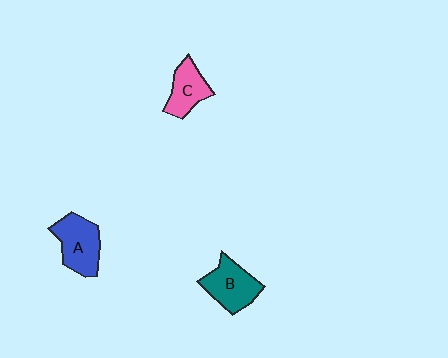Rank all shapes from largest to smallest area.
From largest to smallest: A (blue), B (teal), C (pink).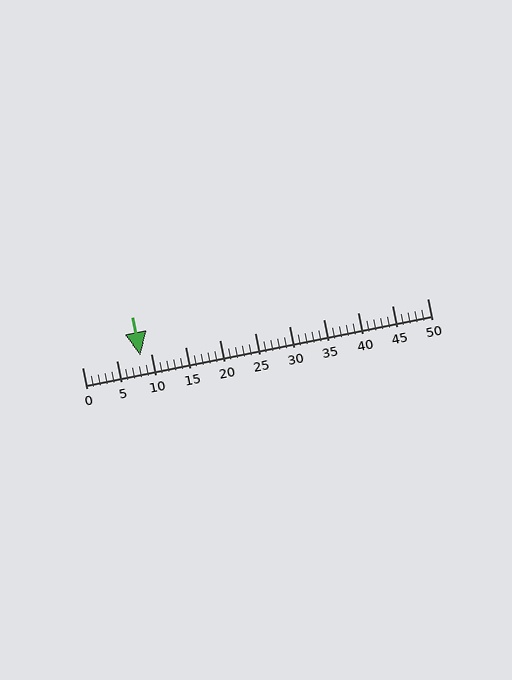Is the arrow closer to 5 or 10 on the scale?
The arrow is closer to 10.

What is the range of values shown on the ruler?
The ruler shows values from 0 to 50.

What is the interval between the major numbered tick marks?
The major tick marks are spaced 5 units apart.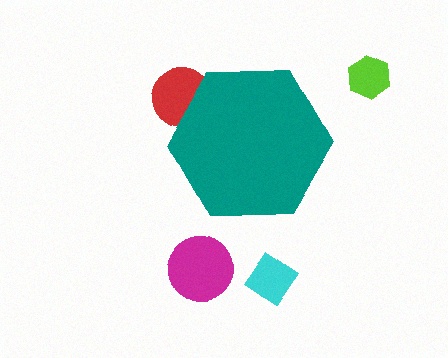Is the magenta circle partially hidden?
No, the magenta circle is fully visible.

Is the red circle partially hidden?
Yes, the red circle is partially hidden behind the teal hexagon.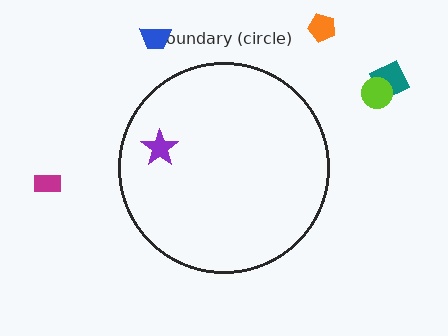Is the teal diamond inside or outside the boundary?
Outside.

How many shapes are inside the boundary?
1 inside, 5 outside.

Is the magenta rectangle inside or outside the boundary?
Outside.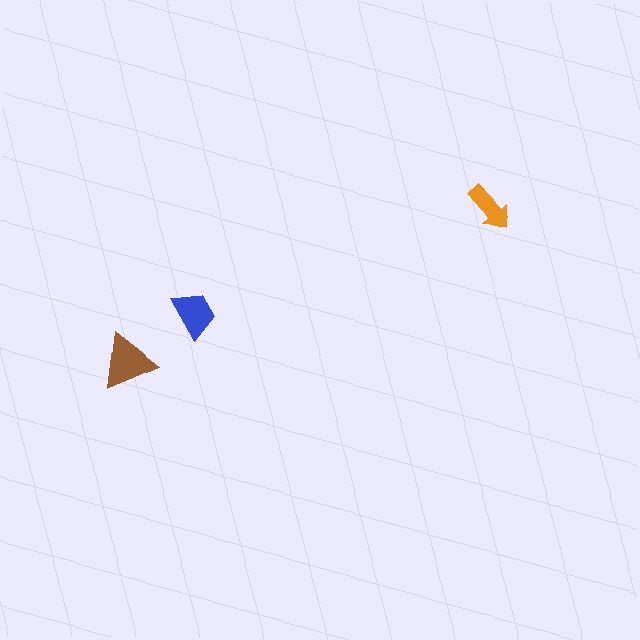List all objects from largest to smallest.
The brown triangle, the blue trapezoid, the orange arrow.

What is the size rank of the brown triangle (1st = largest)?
1st.